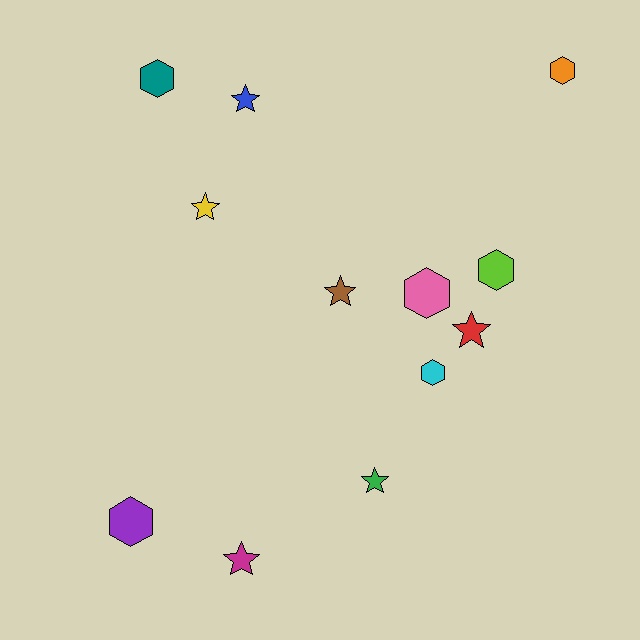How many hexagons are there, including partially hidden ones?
There are 6 hexagons.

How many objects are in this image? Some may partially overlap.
There are 12 objects.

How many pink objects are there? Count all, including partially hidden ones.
There is 1 pink object.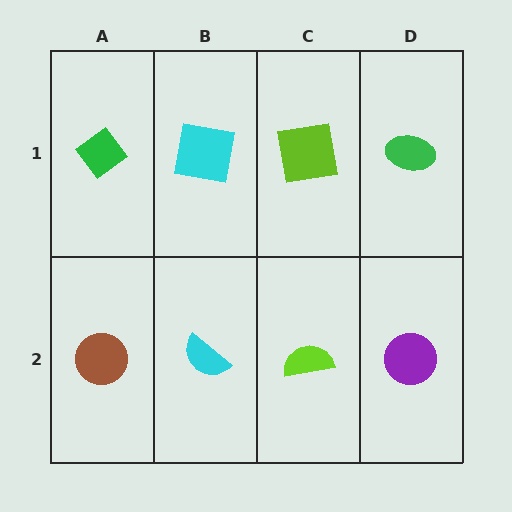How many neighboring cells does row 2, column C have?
3.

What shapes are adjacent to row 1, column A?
A brown circle (row 2, column A), a cyan square (row 1, column B).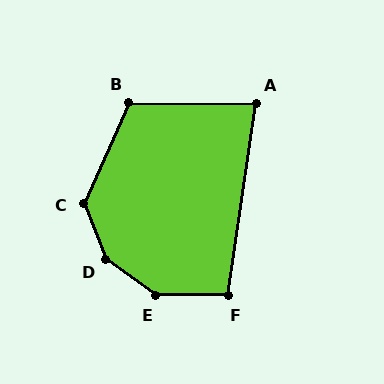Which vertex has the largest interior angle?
D, at approximately 148 degrees.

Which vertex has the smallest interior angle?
A, at approximately 82 degrees.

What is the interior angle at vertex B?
Approximately 114 degrees (obtuse).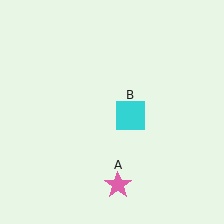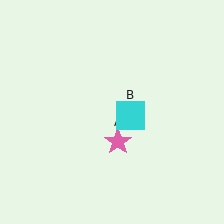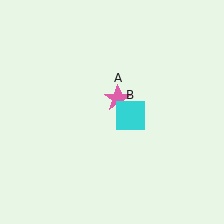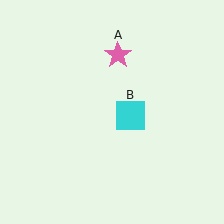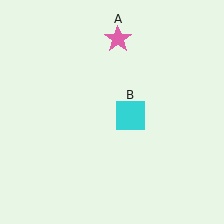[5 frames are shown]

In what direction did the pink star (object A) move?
The pink star (object A) moved up.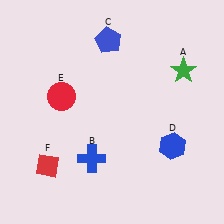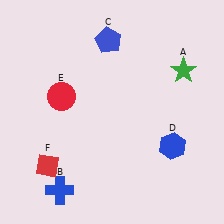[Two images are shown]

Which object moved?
The blue cross (B) moved left.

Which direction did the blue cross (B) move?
The blue cross (B) moved left.